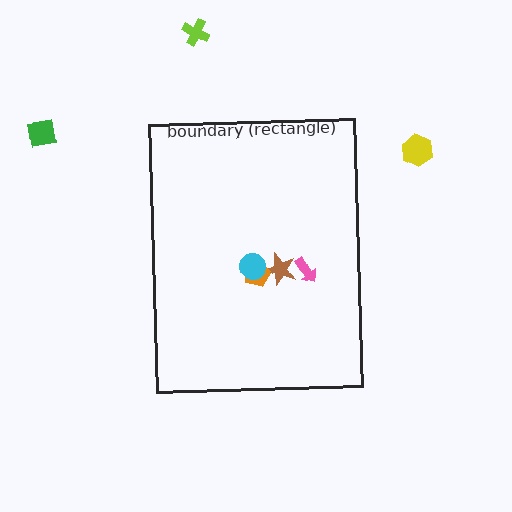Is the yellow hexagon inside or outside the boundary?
Outside.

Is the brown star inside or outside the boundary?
Inside.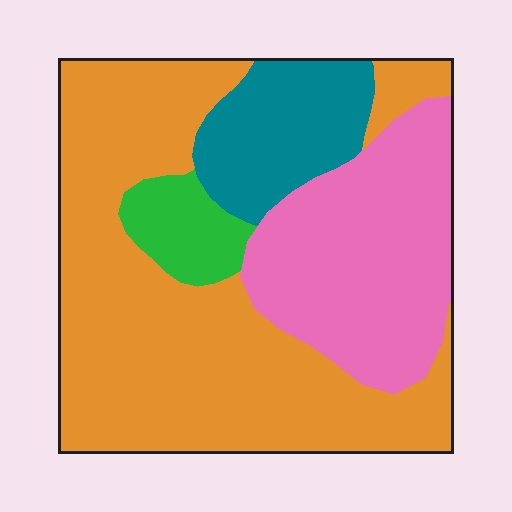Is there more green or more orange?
Orange.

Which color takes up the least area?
Green, at roughly 5%.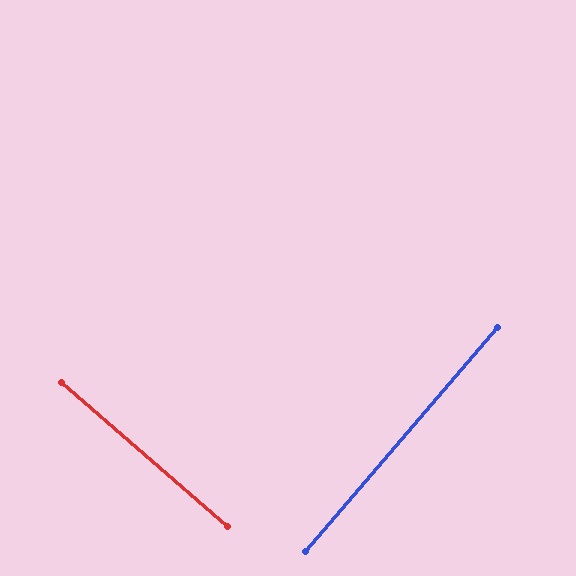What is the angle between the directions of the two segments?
Approximately 90 degrees.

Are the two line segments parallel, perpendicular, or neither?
Perpendicular — they meet at approximately 90°.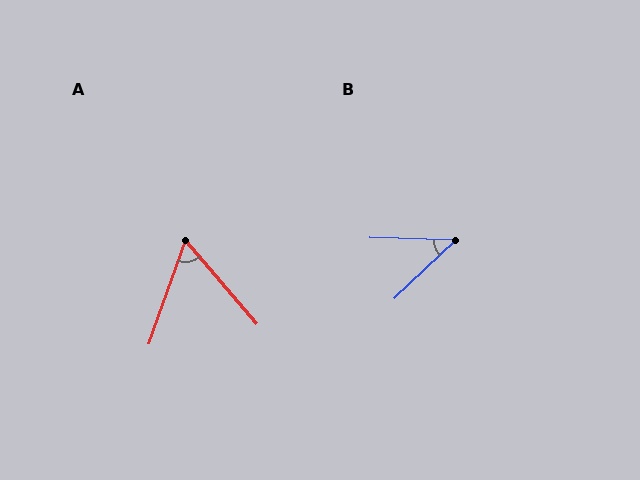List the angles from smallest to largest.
B (45°), A (60°).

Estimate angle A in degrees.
Approximately 60 degrees.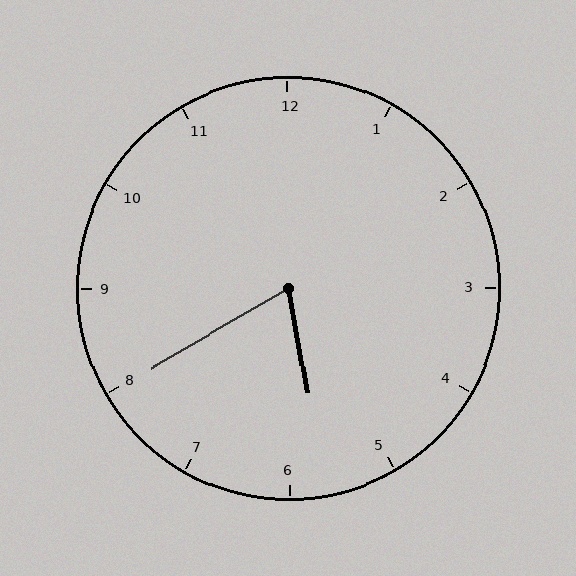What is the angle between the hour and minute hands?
Approximately 70 degrees.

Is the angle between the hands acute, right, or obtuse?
It is acute.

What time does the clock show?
5:40.